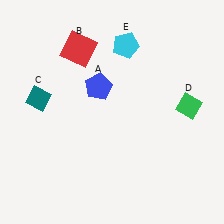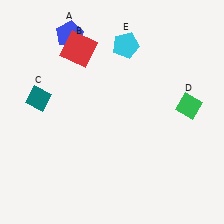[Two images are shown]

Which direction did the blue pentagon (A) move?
The blue pentagon (A) moved up.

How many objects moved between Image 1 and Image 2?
1 object moved between the two images.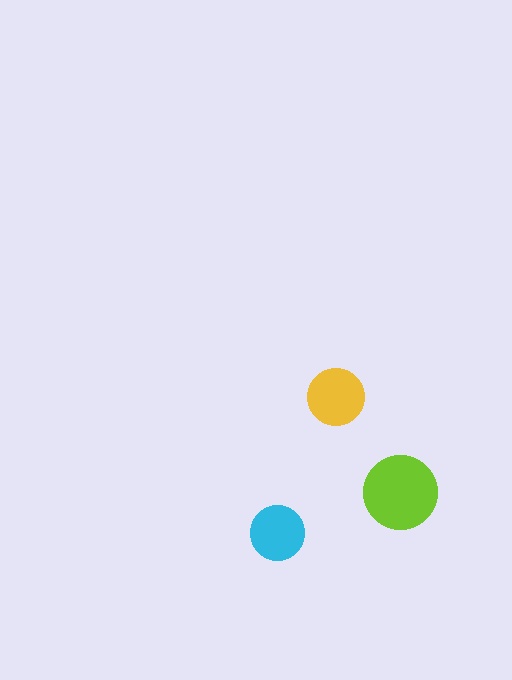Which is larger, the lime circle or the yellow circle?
The lime one.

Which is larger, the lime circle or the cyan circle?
The lime one.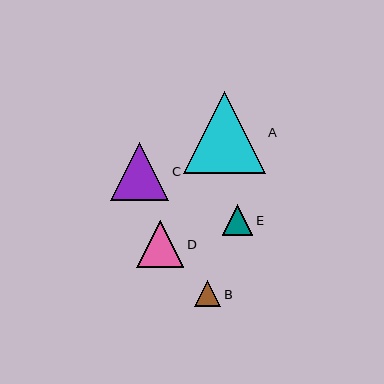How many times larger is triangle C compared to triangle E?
Triangle C is approximately 1.9 times the size of triangle E.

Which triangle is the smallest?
Triangle B is the smallest with a size of approximately 26 pixels.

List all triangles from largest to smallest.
From largest to smallest: A, C, D, E, B.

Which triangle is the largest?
Triangle A is the largest with a size of approximately 82 pixels.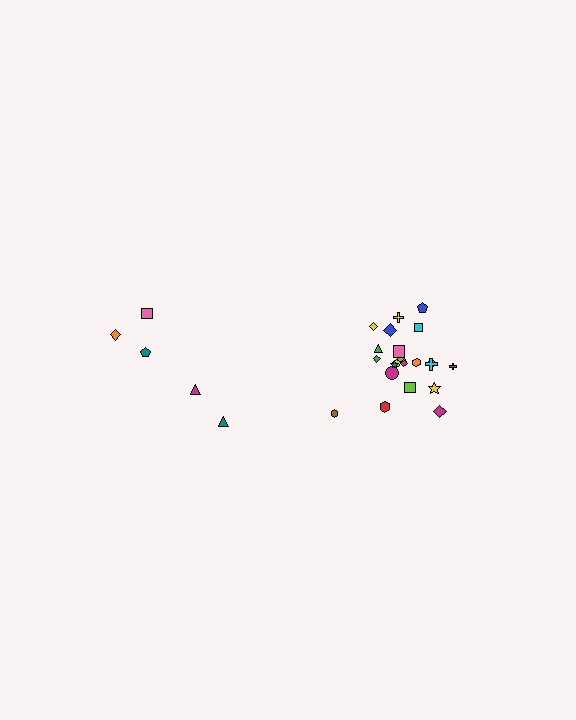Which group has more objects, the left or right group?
The right group.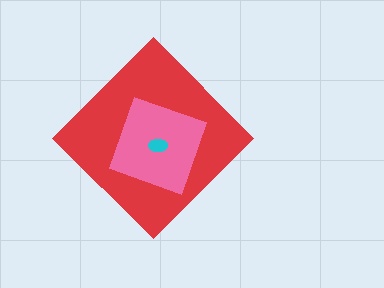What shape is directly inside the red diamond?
The pink square.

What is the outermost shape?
The red diamond.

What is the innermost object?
The cyan ellipse.